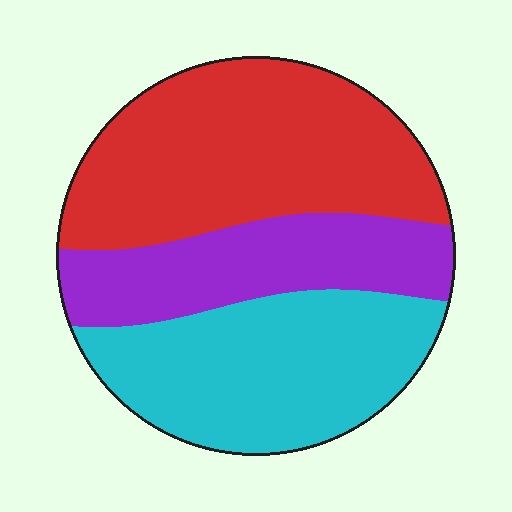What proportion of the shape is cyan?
Cyan takes up about one third (1/3) of the shape.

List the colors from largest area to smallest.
From largest to smallest: red, cyan, purple.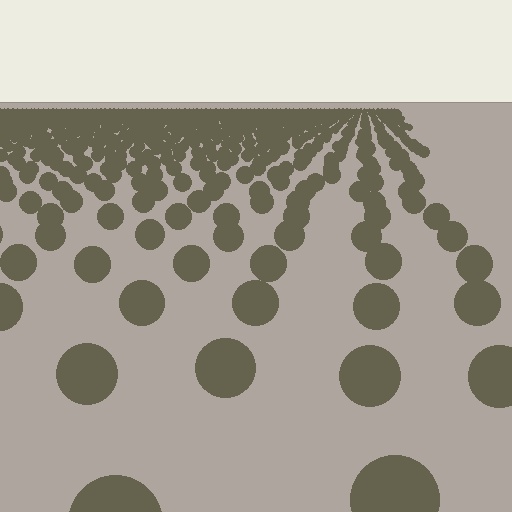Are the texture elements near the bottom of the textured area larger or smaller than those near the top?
Larger. Near the bottom, elements are closer to the viewer and appear at a bigger on-screen size.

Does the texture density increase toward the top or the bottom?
Density increases toward the top.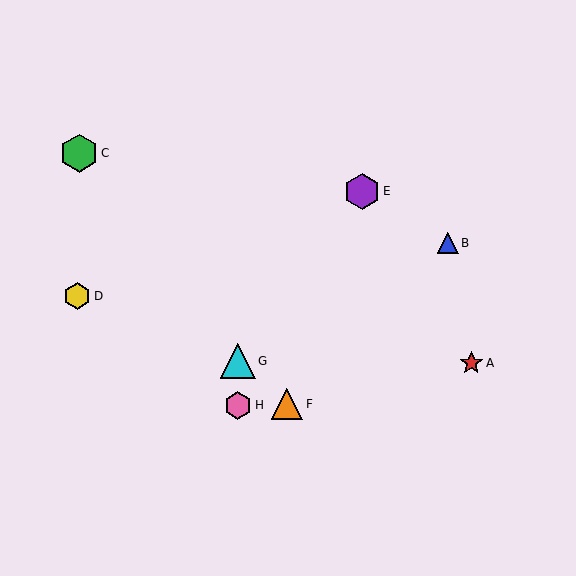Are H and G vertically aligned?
Yes, both are at x≈238.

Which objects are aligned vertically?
Objects G, H are aligned vertically.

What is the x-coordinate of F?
Object F is at x≈287.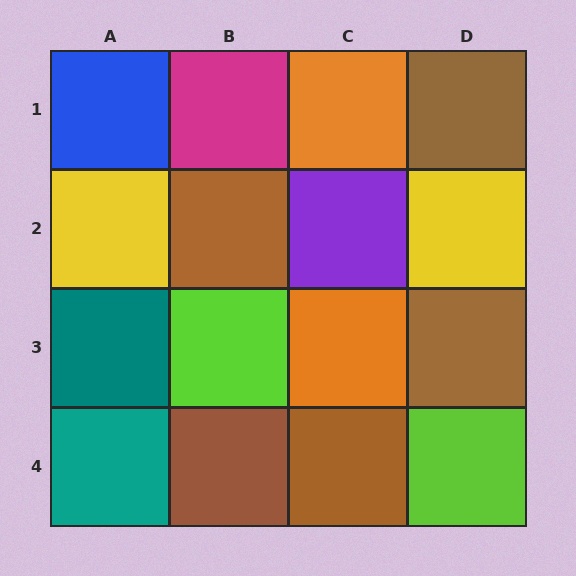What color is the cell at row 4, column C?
Brown.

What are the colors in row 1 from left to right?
Blue, magenta, orange, brown.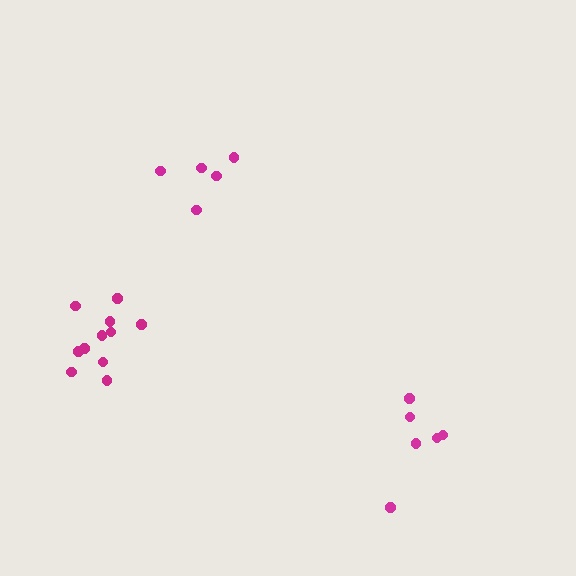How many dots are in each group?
Group 1: 6 dots, Group 2: 5 dots, Group 3: 11 dots (22 total).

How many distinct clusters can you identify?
There are 3 distinct clusters.